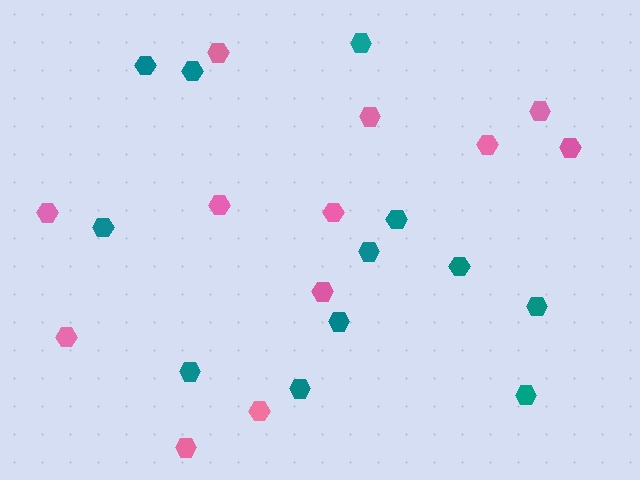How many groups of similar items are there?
There are 2 groups: one group of teal hexagons (12) and one group of pink hexagons (12).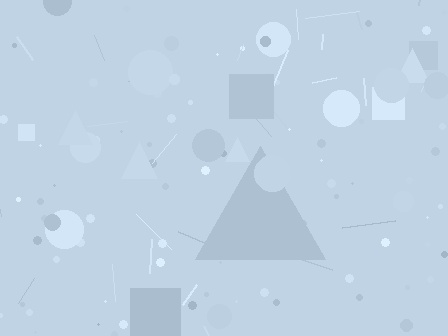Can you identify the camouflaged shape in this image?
The camouflaged shape is a triangle.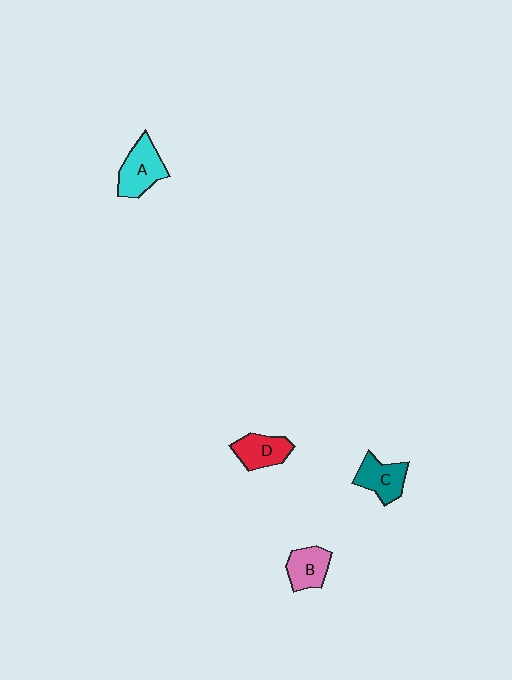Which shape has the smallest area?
Shape B (pink).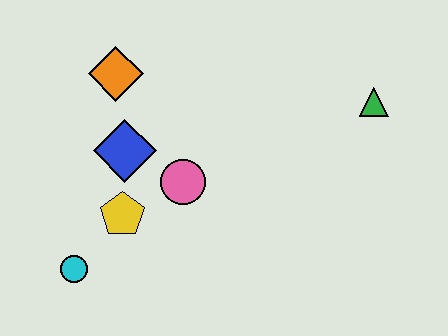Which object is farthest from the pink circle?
The green triangle is farthest from the pink circle.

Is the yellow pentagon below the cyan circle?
No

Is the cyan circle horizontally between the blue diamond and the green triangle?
No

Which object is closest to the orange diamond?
The blue diamond is closest to the orange diamond.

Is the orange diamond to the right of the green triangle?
No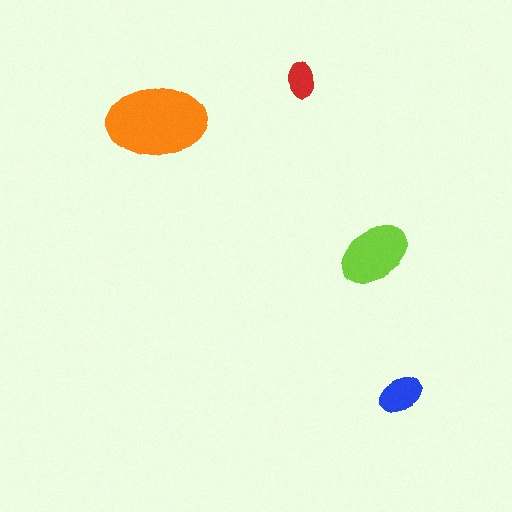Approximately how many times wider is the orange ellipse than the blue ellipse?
About 2 times wider.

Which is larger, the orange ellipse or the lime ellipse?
The orange one.